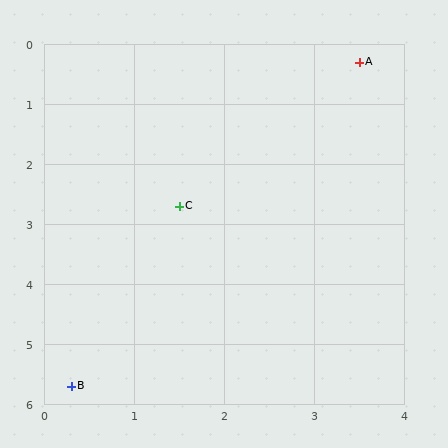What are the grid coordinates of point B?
Point B is at approximately (0.3, 5.7).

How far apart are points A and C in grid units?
Points A and C are about 3.1 grid units apart.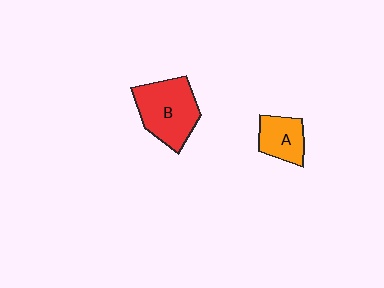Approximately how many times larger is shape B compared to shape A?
Approximately 1.7 times.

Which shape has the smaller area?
Shape A (orange).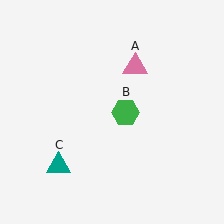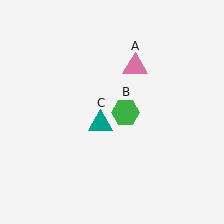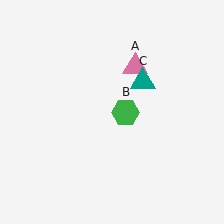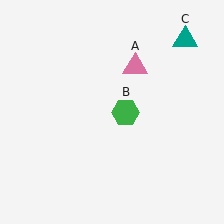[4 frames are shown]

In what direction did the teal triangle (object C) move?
The teal triangle (object C) moved up and to the right.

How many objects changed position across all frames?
1 object changed position: teal triangle (object C).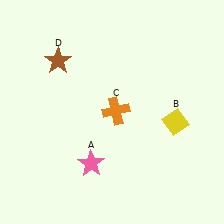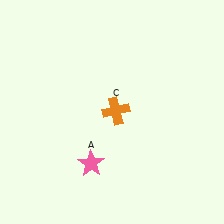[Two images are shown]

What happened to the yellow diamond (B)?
The yellow diamond (B) was removed in Image 2. It was in the bottom-right area of Image 1.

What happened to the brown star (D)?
The brown star (D) was removed in Image 2. It was in the top-left area of Image 1.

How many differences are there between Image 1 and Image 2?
There are 2 differences between the two images.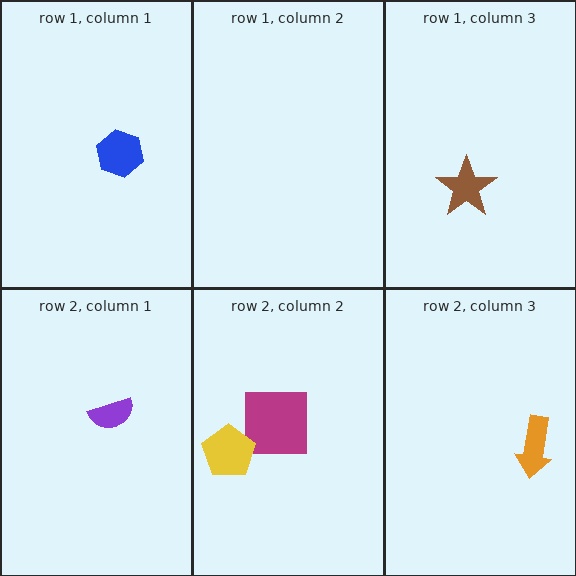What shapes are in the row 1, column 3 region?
The brown star.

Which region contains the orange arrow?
The row 2, column 3 region.